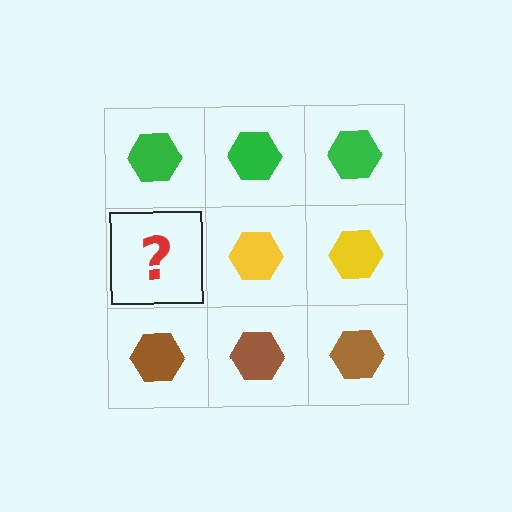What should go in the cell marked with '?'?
The missing cell should contain a yellow hexagon.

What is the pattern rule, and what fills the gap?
The rule is that each row has a consistent color. The gap should be filled with a yellow hexagon.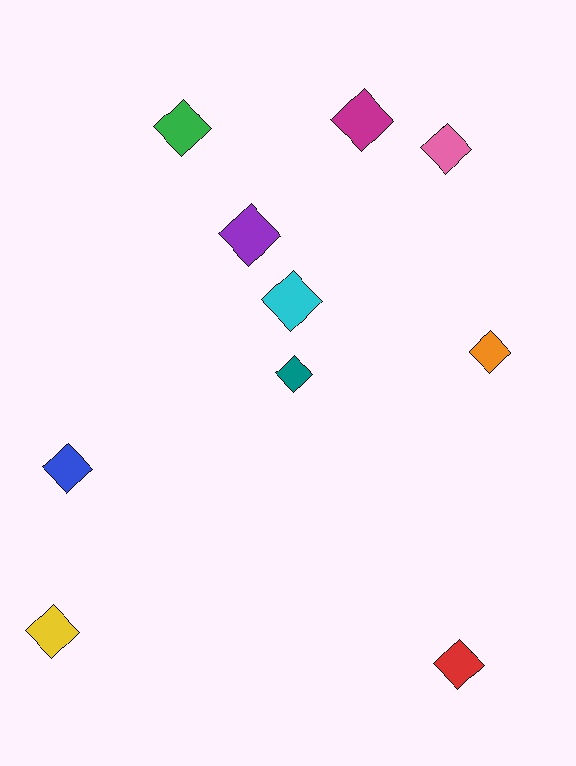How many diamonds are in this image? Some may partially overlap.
There are 10 diamonds.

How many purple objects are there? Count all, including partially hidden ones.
There is 1 purple object.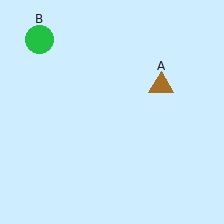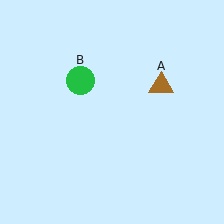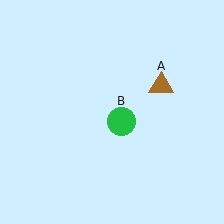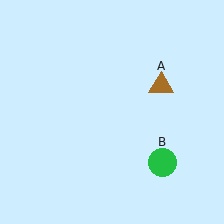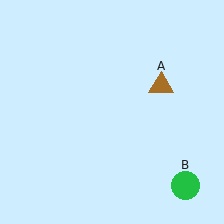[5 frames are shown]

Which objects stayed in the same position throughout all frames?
Brown triangle (object A) remained stationary.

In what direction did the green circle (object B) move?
The green circle (object B) moved down and to the right.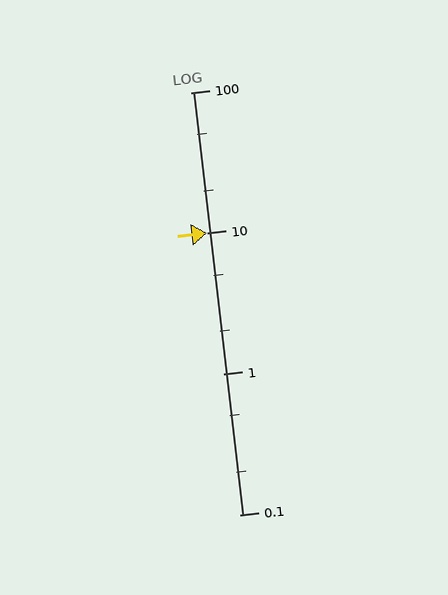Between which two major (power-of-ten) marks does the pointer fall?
The pointer is between 10 and 100.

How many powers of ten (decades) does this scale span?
The scale spans 3 decades, from 0.1 to 100.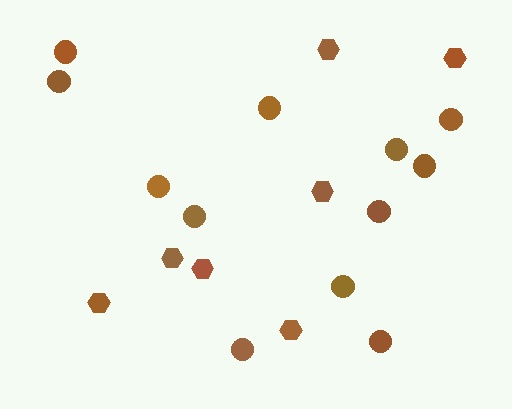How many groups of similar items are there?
There are 2 groups: one group of circles (12) and one group of hexagons (7).